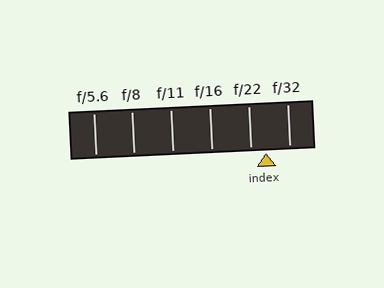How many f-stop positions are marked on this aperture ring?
There are 6 f-stop positions marked.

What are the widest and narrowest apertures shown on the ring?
The widest aperture shown is f/5.6 and the narrowest is f/32.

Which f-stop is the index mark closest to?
The index mark is closest to f/22.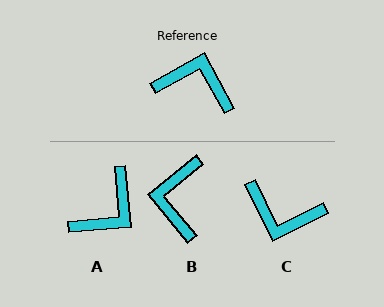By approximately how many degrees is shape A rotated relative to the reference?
Approximately 114 degrees clockwise.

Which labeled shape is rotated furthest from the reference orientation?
C, about 177 degrees away.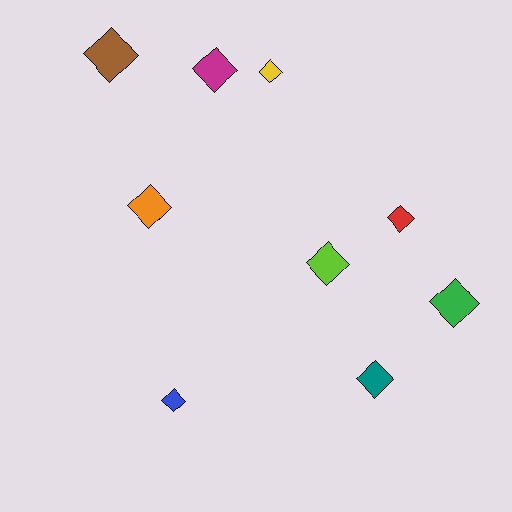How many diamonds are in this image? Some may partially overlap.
There are 9 diamonds.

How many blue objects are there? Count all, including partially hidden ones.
There is 1 blue object.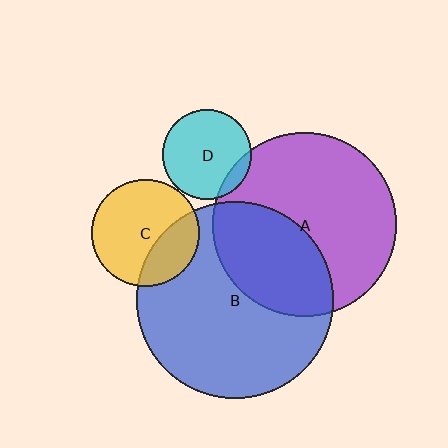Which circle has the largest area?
Circle B (blue).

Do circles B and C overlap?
Yes.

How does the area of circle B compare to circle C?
Approximately 3.4 times.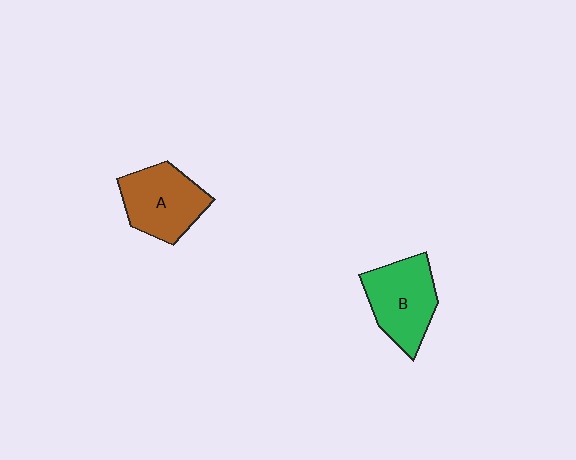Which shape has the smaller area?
Shape A (brown).